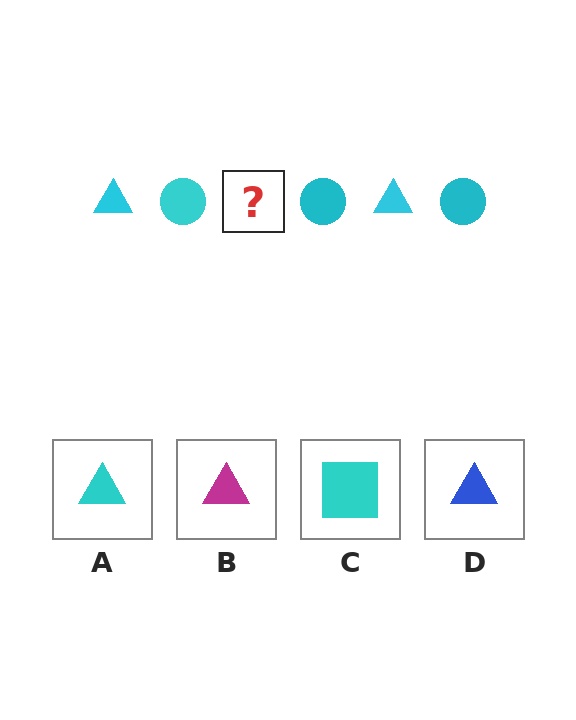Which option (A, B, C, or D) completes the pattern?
A.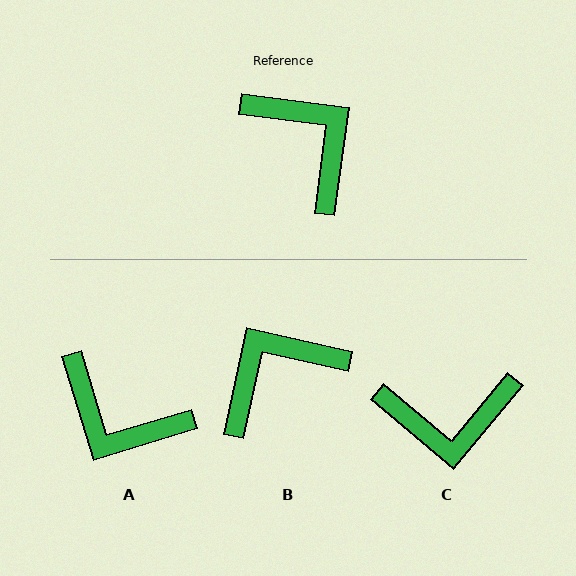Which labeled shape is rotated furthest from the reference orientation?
A, about 156 degrees away.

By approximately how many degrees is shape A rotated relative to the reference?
Approximately 156 degrees clockwise.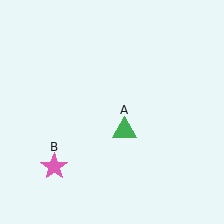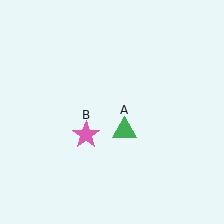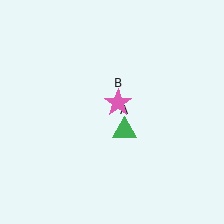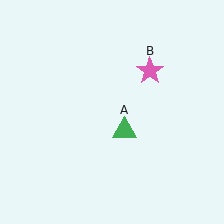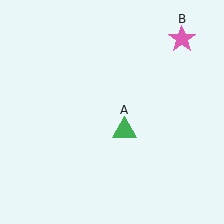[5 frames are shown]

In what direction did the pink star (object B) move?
The pink star (object B) moved up and to the right.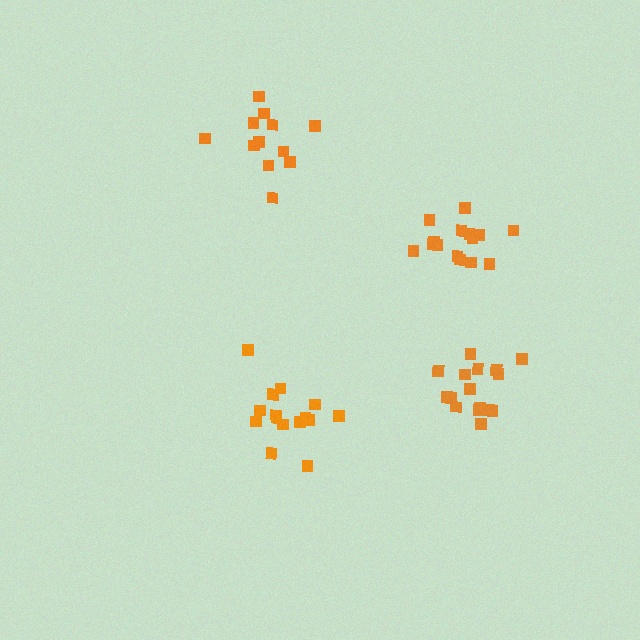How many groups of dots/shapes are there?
There are 4 groups.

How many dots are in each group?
Group 1: 15 dots, Group 2: 12 dots, Group 3: 16 dots, Group 4: 15 dots (58 total).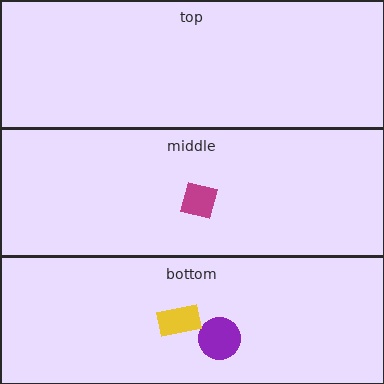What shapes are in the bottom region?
The purple circle, the yellow rectangle.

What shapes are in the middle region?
The magenta square.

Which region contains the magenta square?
The middle region.